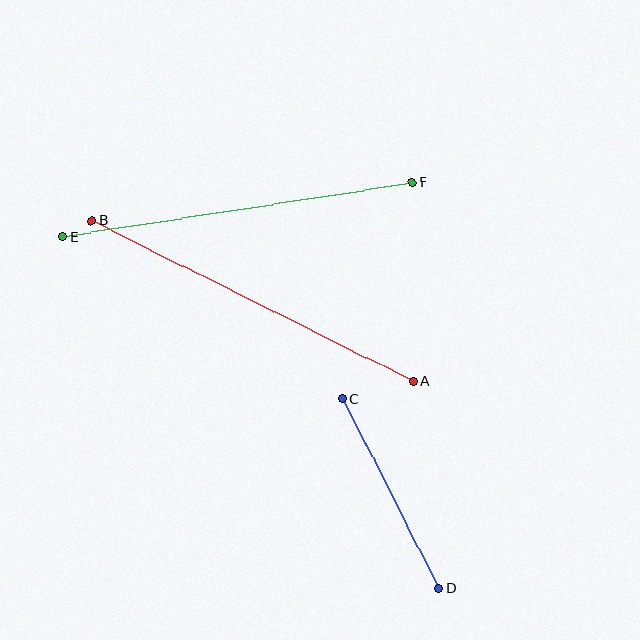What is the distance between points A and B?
The distance is approximately 359 pixels.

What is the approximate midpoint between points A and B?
The midpoint is at approximately (252, 301) pixels.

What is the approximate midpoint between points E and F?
The midpoint is at approximately (237, 209) pixels.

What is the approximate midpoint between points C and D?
The midpoint is at approximately (390, 493) pixels.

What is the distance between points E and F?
The distance is approximately 354 pixels.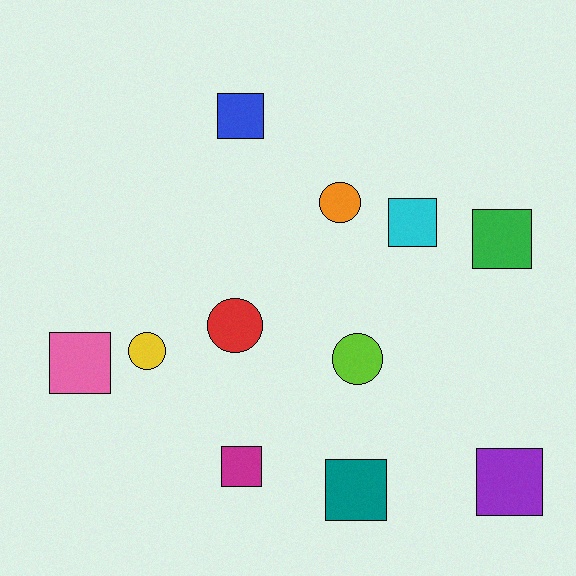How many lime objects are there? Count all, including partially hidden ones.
There is 1 lime object.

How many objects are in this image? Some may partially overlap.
There are 11 objects.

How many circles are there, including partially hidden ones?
There are 4 circles.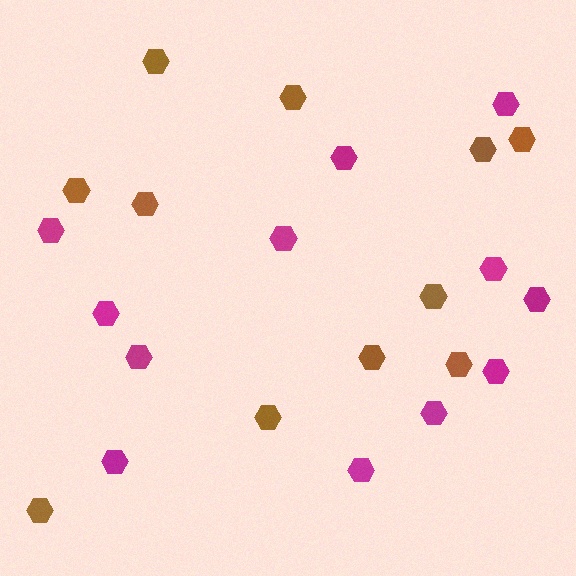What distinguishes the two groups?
There are 2 groups: one group of magenta hexagons (12) and one group of brown hexagons (11).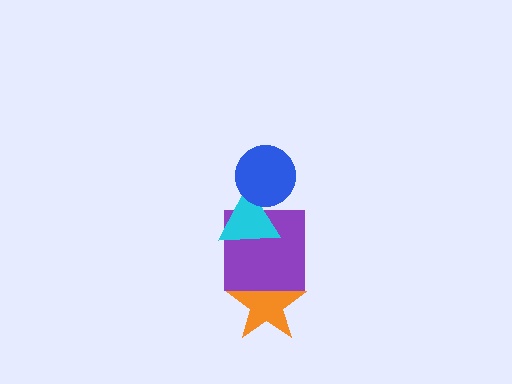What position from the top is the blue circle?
The blue circle is 1st from the top.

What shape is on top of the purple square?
The cyan triangle is on top of the purple square.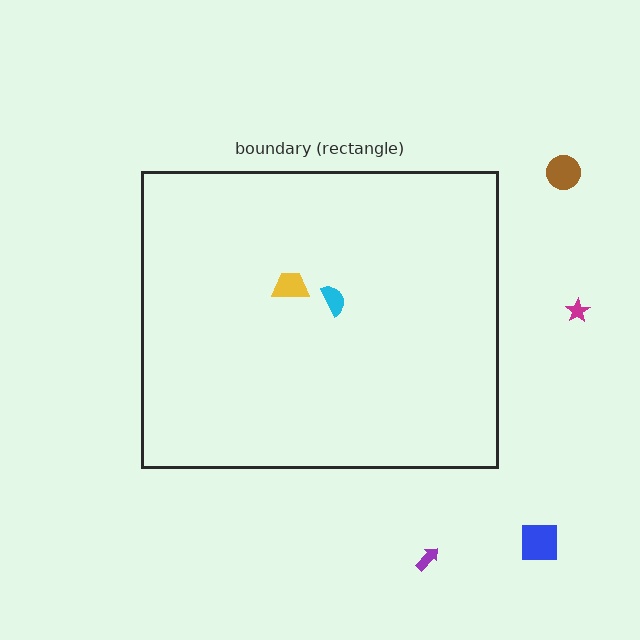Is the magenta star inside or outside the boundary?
Outside.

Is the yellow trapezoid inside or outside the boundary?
Inside.